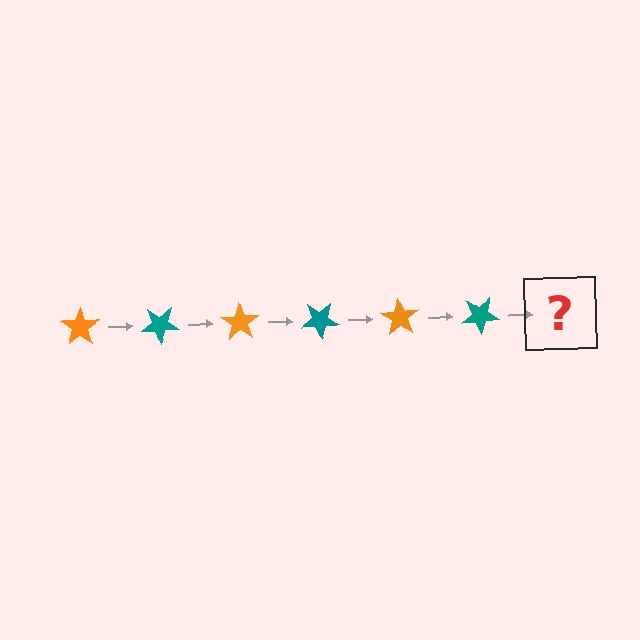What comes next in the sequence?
The next element should be an orange star, rotated 210 degrees from the start.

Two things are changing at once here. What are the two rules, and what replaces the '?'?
The two rules are that it rotates 35 degrees each step and the color cycles through orange and teal. The '?' should be an orange star, rotated 210 degrees from the start.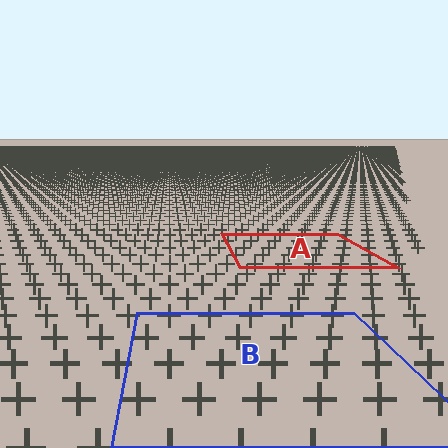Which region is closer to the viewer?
Region B is closer. The texture elements there are larger and more spread out.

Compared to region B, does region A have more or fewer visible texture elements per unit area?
Region A has more texture elements per unit area — they are packed more densely because it is farther away.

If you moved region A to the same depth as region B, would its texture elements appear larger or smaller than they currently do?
They would appear larger. At a closer depth, the same texture elements are projected at a bigger on-screen size.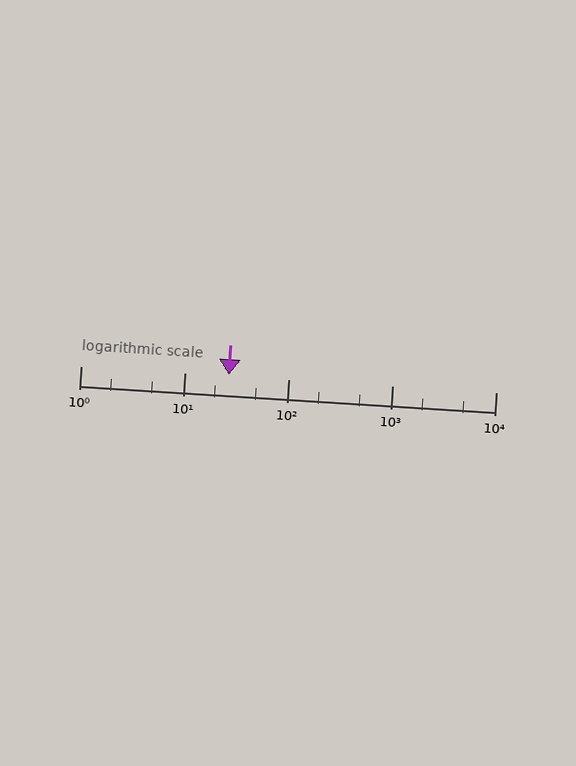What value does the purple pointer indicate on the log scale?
The pointer indicates approximately 27.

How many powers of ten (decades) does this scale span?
The scale spans 4 decades, from 1 to 10000.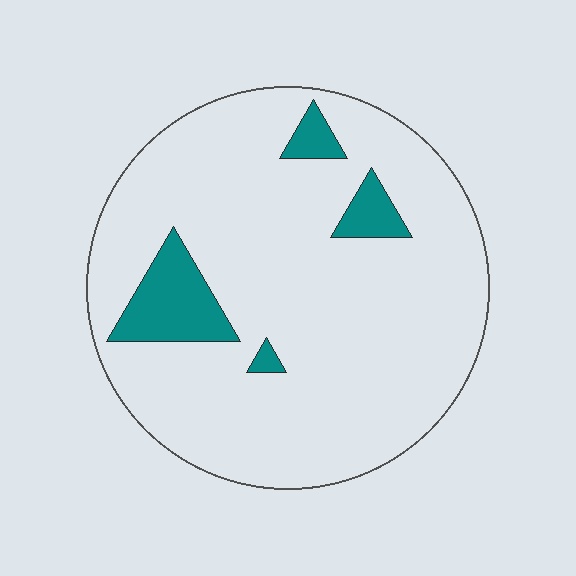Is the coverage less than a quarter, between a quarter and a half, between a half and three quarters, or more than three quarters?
Less than a quarter.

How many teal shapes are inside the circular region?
4.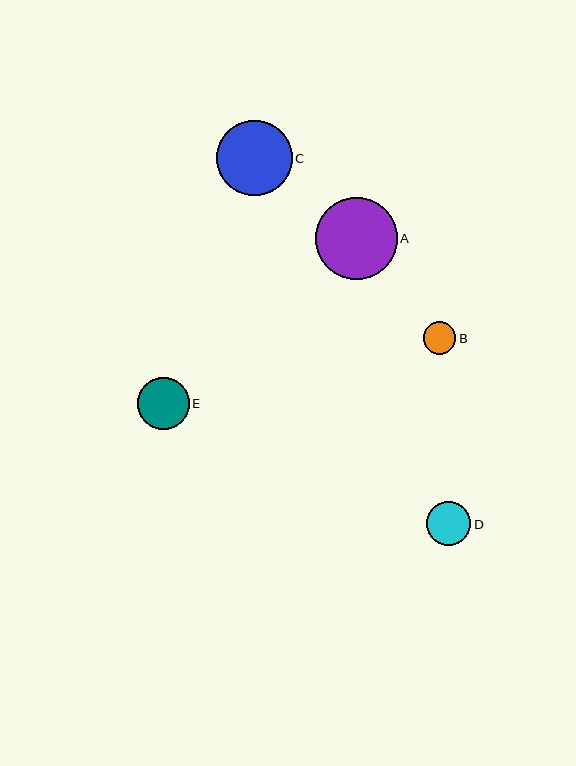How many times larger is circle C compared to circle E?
Circle C is approximately 1.5 times the size of circle E.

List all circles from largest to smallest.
From largest to smallest: A, C, E, D, B.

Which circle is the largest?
Circle A is the largest with a size of approximately 82 pixels.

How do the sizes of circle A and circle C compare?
Circle A and circle C are approximately the same size.